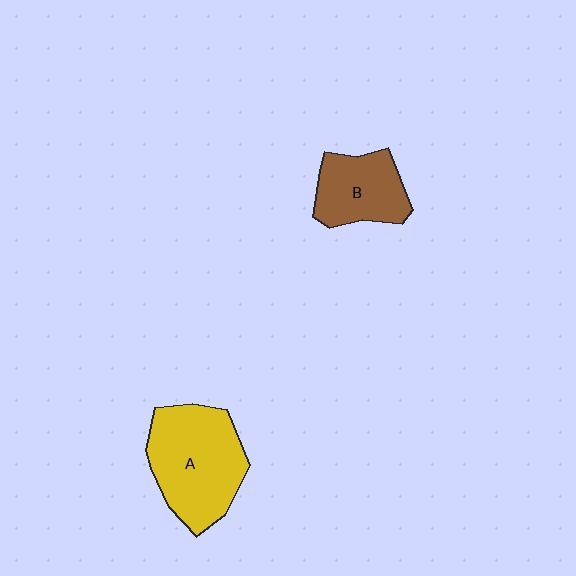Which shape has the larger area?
Shape A (yellow).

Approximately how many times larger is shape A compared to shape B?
Approximately 1.6 times.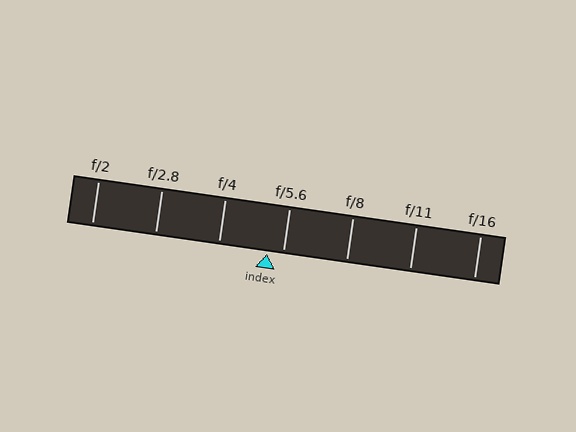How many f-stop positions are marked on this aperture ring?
There are 7 f-stop positions marked.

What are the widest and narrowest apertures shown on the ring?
The widest aperture shown is f/2 and the narrowest is f/16.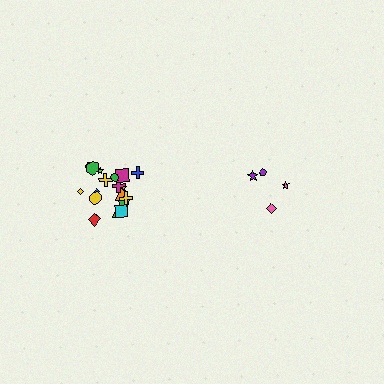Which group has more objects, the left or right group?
The left group.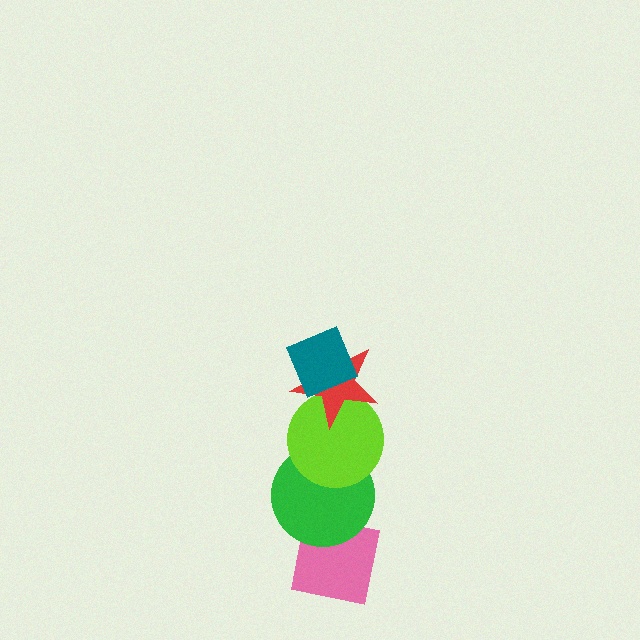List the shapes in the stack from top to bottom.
From top to bottom: the teal diamond, the red star, the lime circle, the green circle, the pink square.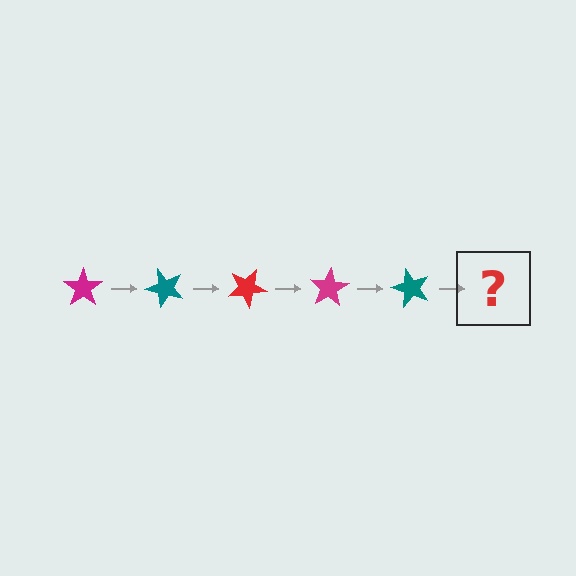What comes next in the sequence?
The next element should be a red star, rotated 250 degrees from the start.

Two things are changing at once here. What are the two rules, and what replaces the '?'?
The two rules are that it rotates 50 degrees each step and the color cycles through magenta, teal, and red. The '?' should be a red star, rotated 250 degrees from the start.